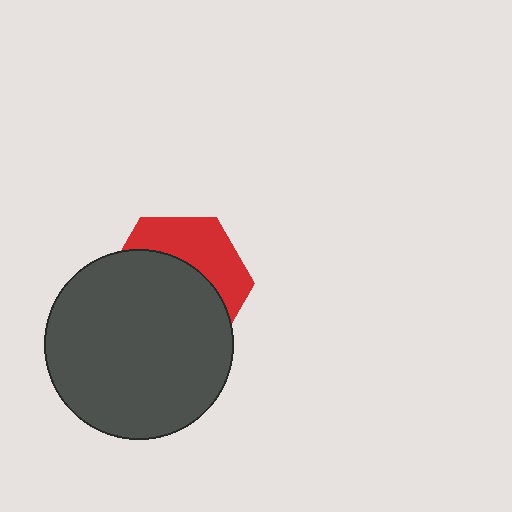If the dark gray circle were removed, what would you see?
You would see the complete red hexagon.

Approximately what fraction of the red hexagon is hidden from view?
Roughly 62% of the red hexagon is hidden behind the dark gray circle.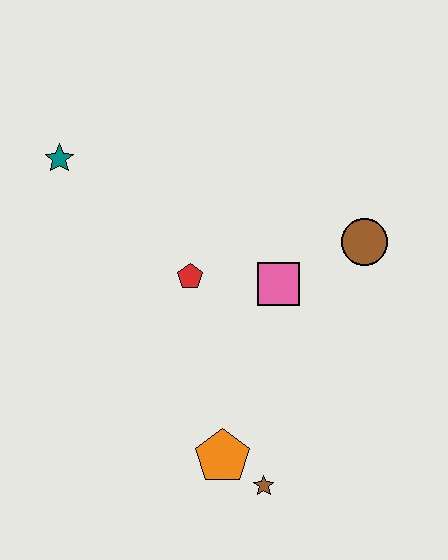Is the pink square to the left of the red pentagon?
No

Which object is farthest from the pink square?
The teal star is farthest from the pink square.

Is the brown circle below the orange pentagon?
No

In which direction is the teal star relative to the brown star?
The teal star is above the brown star.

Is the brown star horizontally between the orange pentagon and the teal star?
No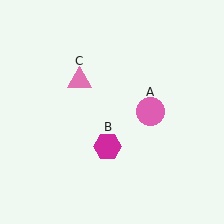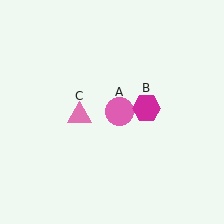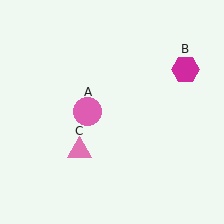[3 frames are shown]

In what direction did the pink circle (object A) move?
The pink circle (object A) moved left.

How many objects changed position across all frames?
3 objects changed position: pink circle (object A), magenta hexagon (object B), pink triangle (object C).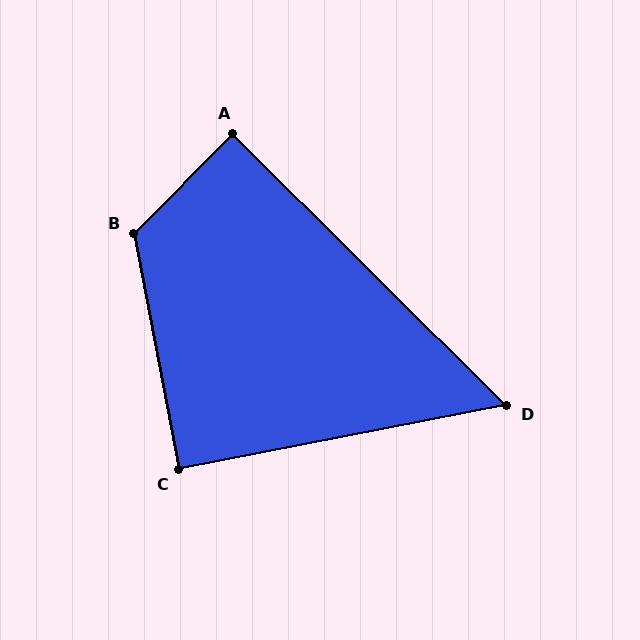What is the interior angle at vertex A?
Approximately 90 degrees (approximately right).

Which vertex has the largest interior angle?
B, at approximately 124 degrees.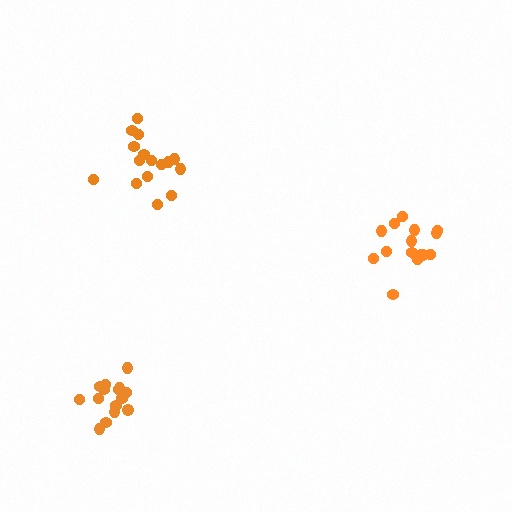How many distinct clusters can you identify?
There are 3 distinct clusters.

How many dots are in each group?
Group 1: 16 dots, Group 2: 15 dots, Group 3: 16 dots (47 total).